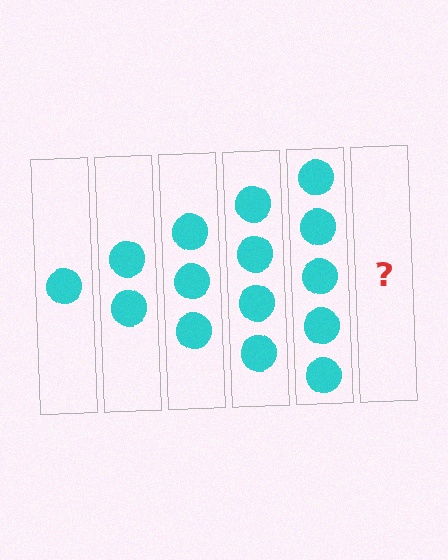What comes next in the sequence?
The next element should be 6 circles.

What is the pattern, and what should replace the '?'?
The pattern is that each step adds one more circle. The '?' should be 6 circles.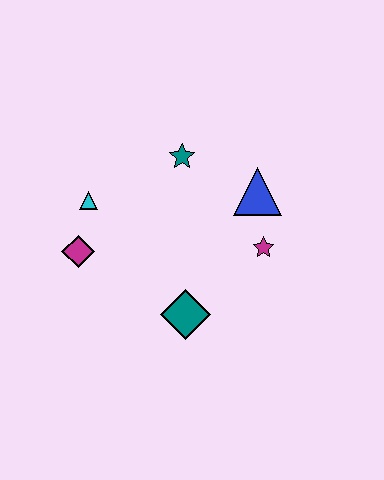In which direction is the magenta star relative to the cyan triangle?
The magenta star is to the right of the cyan triangle.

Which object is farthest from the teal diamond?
The teal star is farthest from the teal diamond.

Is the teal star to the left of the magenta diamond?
No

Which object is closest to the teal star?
The blue triangle is closest to the teal star.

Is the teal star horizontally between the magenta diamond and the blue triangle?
Yes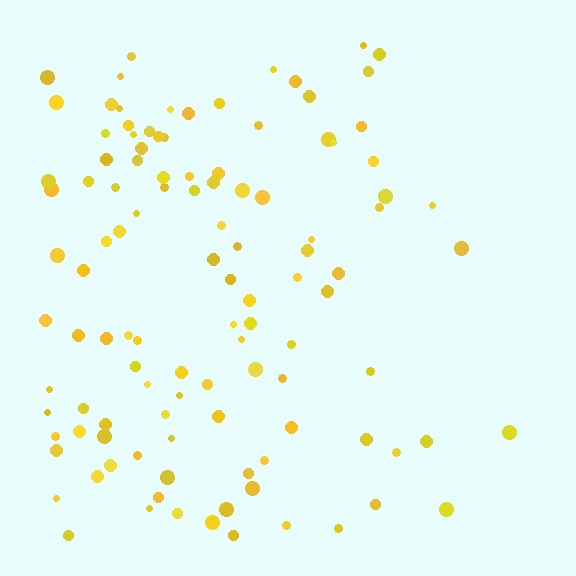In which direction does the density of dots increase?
From right to left, with the left side densest.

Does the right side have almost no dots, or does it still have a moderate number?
Still a moderate number, just noticeably fewer than the left.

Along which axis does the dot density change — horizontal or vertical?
Horizontal.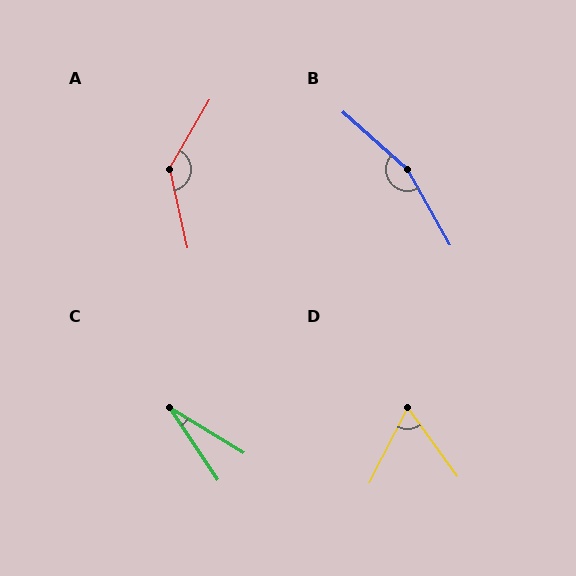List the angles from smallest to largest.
C (25°), D (63°), A (137°), B (161°).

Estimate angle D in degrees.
Approximately 63 degrees.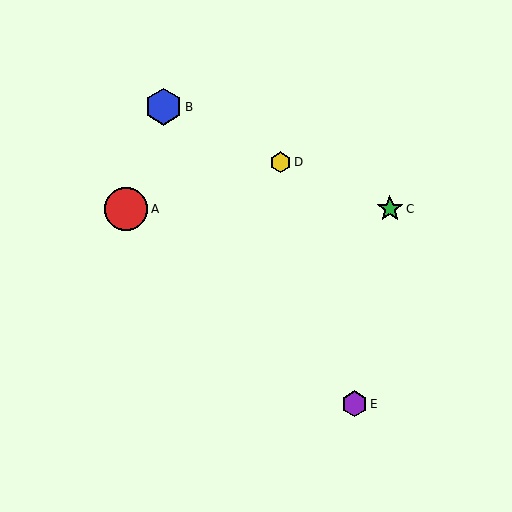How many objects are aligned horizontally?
2 objects (A, C) are aligned horizontally.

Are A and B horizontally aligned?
No, A is at y≈209 and B is at y≈107.